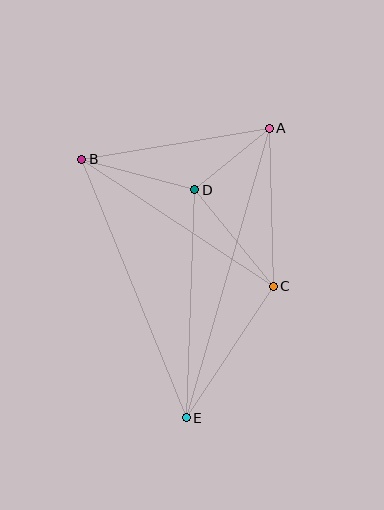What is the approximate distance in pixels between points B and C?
The distance between B and C is approximately 229 pixels.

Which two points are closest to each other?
Points A and D are closest to each other.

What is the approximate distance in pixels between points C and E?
The distance between C and E is approximately 158 pixels.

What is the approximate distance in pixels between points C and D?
The distance between C and D is approximately 124 pixels.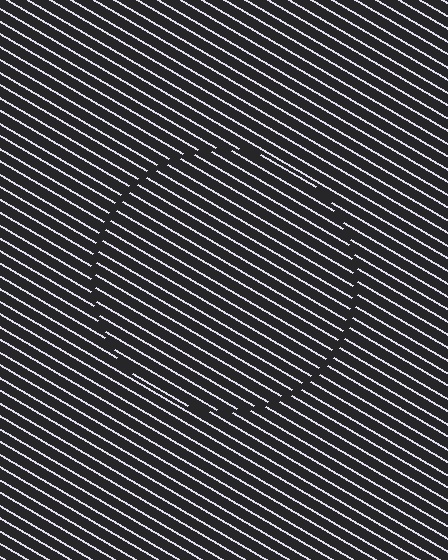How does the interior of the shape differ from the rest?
The interior of the shape contains the same grating, shifted by half a period — the contour is defined by the phase discontinuity where line-ends from the inner and outer gratings abut.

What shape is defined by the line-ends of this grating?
An illusory circle. The interior of the shape contains the same grating, shifted by half a period — the contour is defined by the phase discontinuity where line-ends from the inner and outer gratings abut.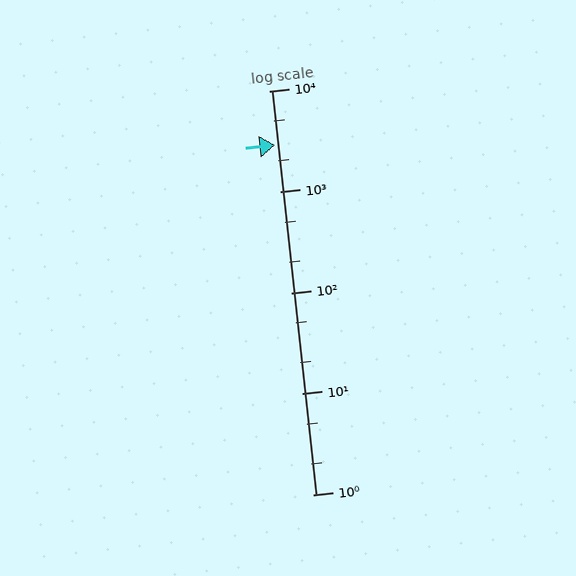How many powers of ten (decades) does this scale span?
The scale spans 4 decades, from 1 to 10000.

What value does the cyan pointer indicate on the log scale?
The pointer indicates approximately 2900.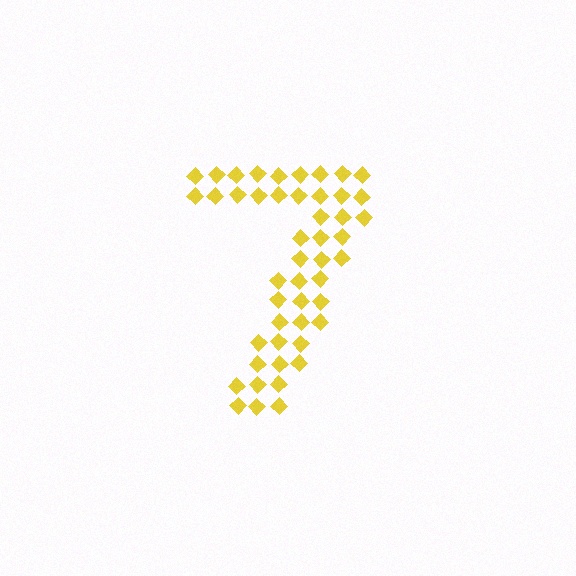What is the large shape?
The large shape is the digit 7.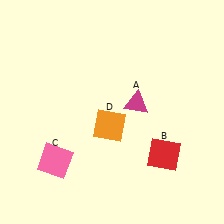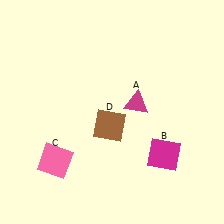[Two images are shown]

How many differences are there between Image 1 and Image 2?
There are 2 differences between the two images.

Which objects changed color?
B changed from red to magenta. D changed from orange to brown.